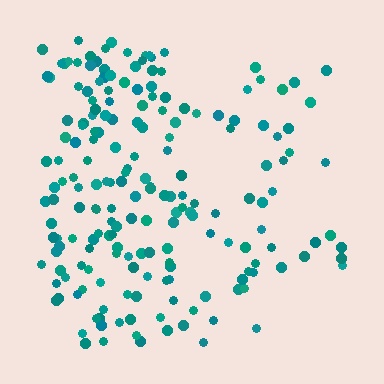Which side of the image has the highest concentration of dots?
The left.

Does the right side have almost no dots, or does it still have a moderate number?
Still a moderate number, just noticeably fewer than the left.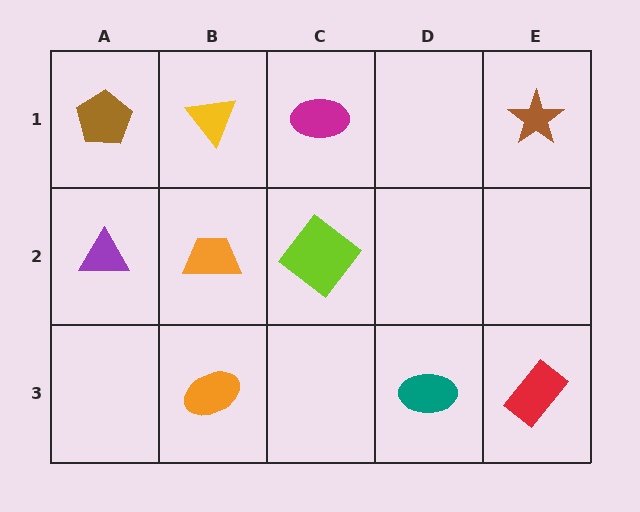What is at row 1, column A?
A brown pentagon.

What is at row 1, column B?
A yellow triangle.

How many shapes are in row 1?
4 shapes.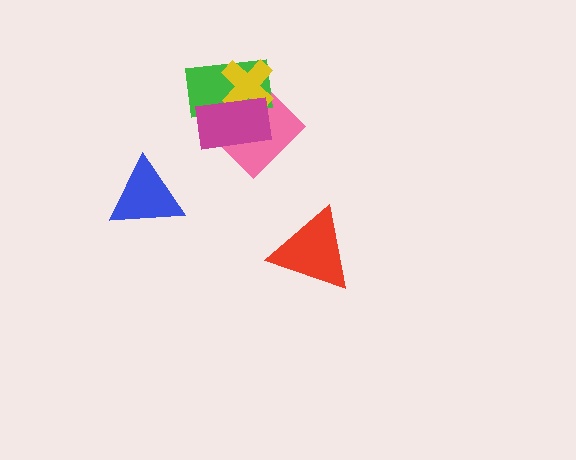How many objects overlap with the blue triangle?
0 objects overlap with the blue triangle.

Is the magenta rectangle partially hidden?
No, no other shape covers it.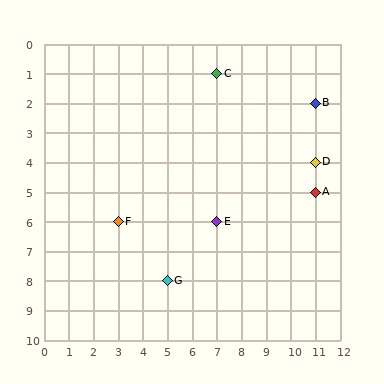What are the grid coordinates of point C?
Point C is at grid coordinates (7, 1).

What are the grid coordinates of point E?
Point E is at grid coordinates (7, 6).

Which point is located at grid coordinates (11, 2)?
Point B is at (11, 2).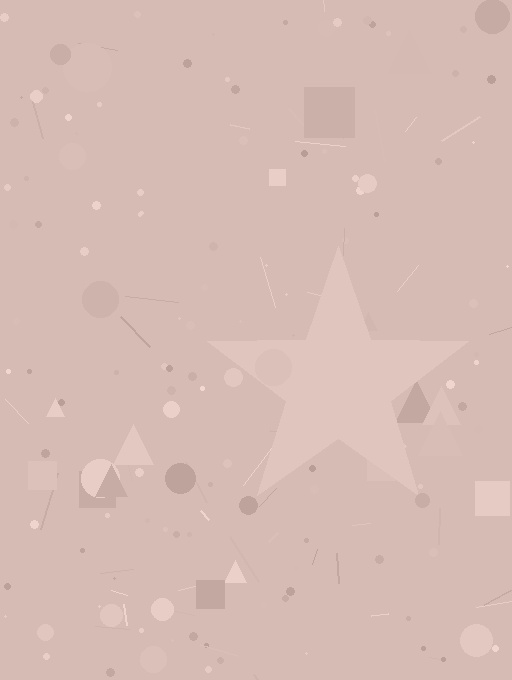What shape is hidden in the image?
A star is hidden in the image.